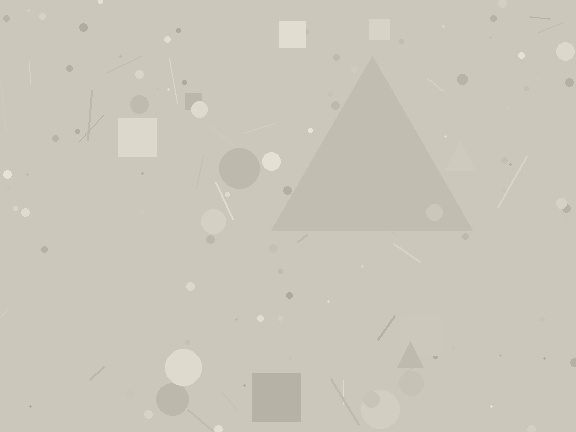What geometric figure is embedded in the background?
A triangle is embedded in the background.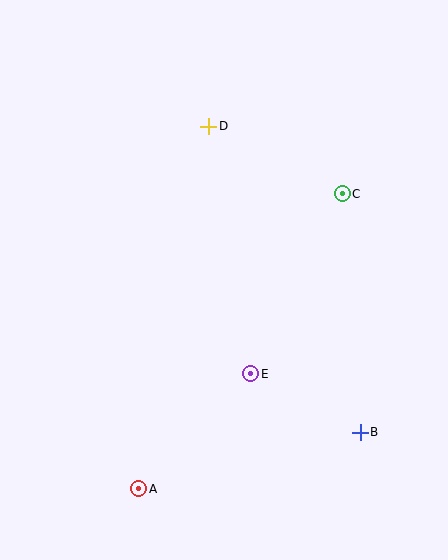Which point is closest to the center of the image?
Point E at (251, 374) is closest to the center.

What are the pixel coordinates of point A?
Point A is at (139, 489).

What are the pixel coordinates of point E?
Point E is at (251, 374).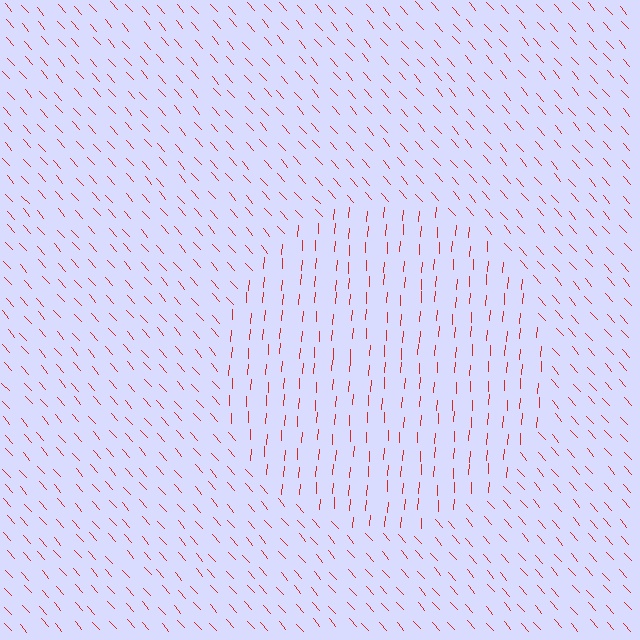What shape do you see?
I see a circle.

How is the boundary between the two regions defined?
The boundary is defined purely by a change in line orientation (approximately 45 degrees difference). All lines are the same color and thickness.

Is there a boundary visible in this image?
Yes, there is a texture boundary formed by a change in line orientation.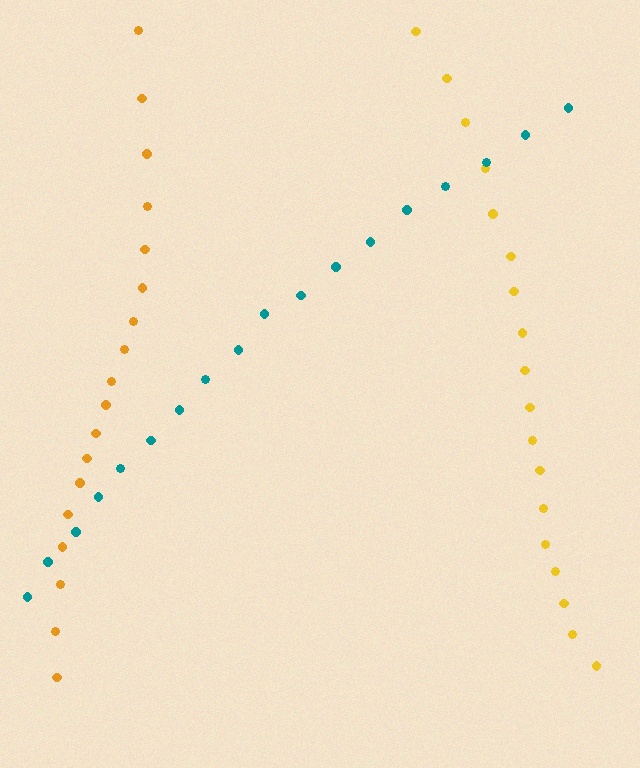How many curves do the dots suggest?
There are 3 distinct paths.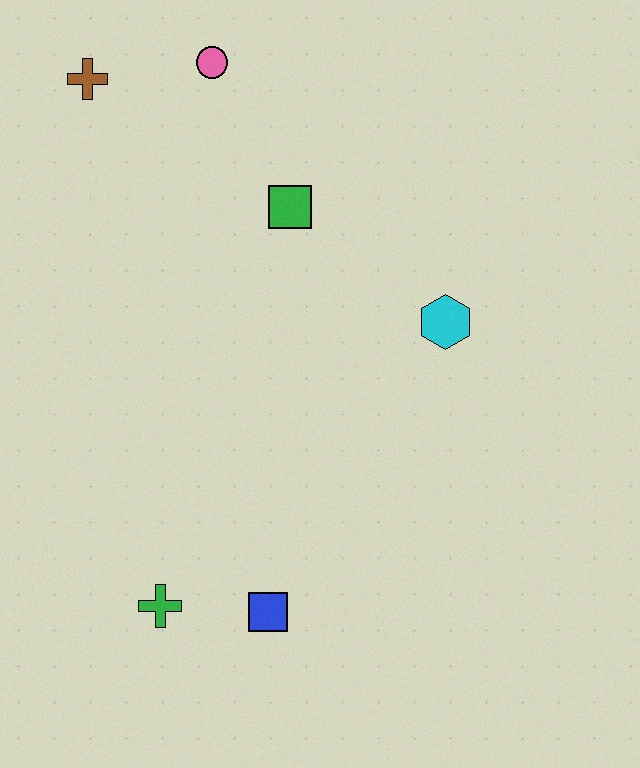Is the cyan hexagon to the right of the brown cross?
Yes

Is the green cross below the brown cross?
Yes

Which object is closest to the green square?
The pink circle is closest to the green square.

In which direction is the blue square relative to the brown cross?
The blue square is below the brown cross.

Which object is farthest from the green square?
The green cross is farthest from the green square.